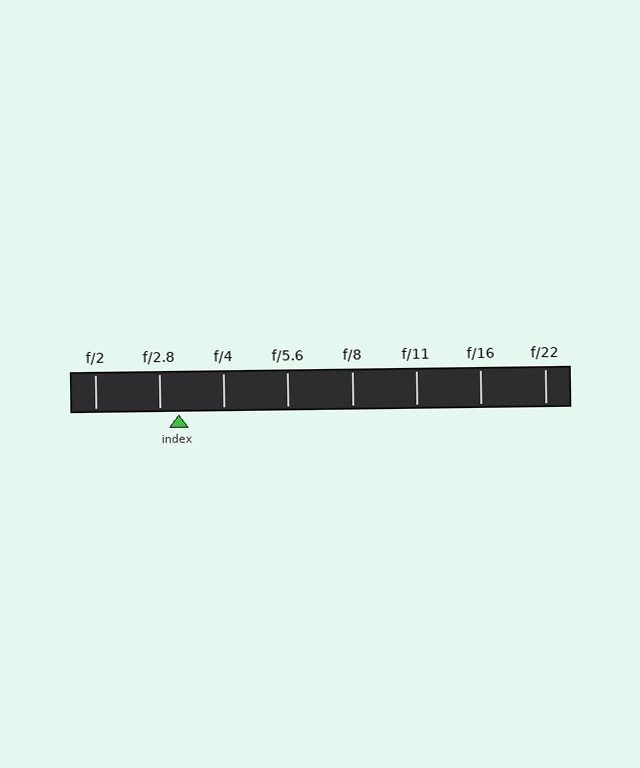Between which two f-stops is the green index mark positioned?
The index mark is between f/2.8 and f/4.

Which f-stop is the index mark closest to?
The index mark is closest to f/2.8.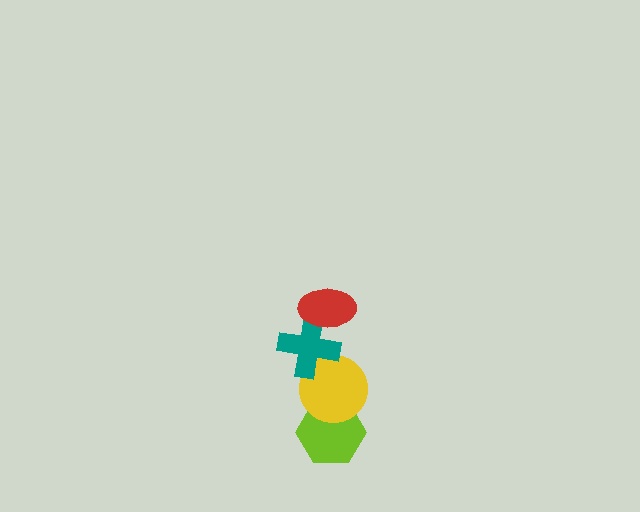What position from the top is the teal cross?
The teal cross is 2nd from the top.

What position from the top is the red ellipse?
The red ellipse is 1st from the top.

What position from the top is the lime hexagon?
The lime hexagon is 4th from the top.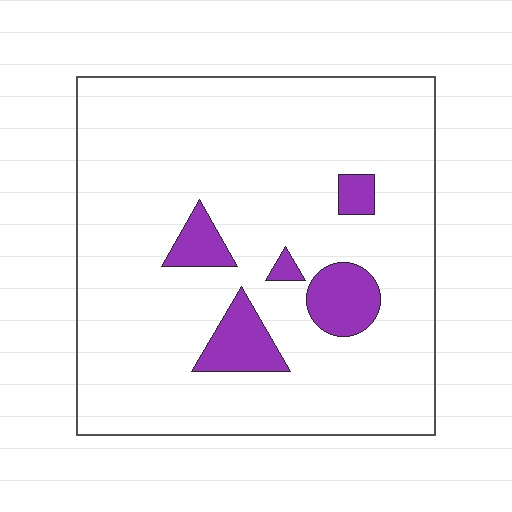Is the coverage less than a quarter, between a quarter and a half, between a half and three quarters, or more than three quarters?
Less than a quarter.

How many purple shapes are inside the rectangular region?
5.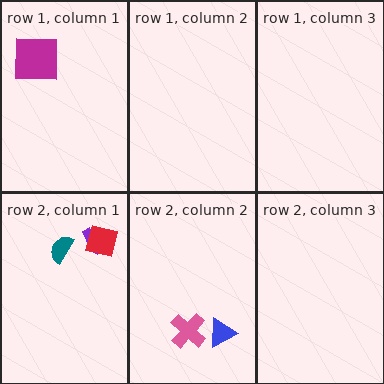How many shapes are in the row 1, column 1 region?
1.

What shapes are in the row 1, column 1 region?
The magenta square.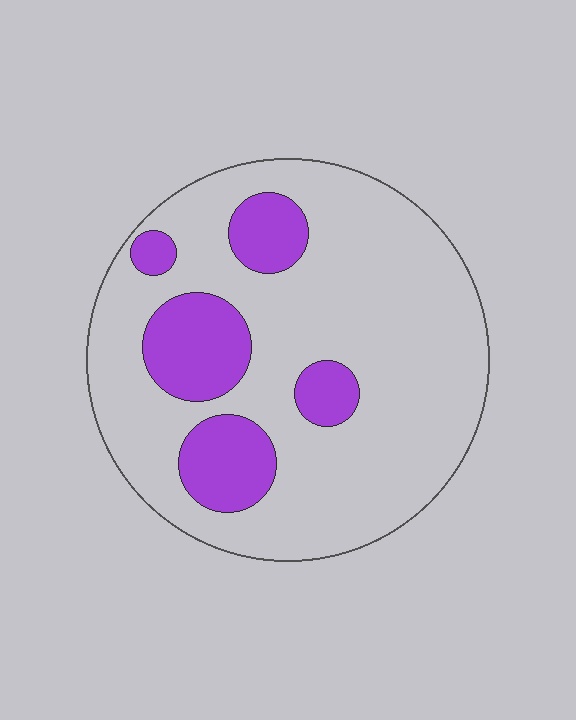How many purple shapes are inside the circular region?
5.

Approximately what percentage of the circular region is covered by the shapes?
Approximately 20%.